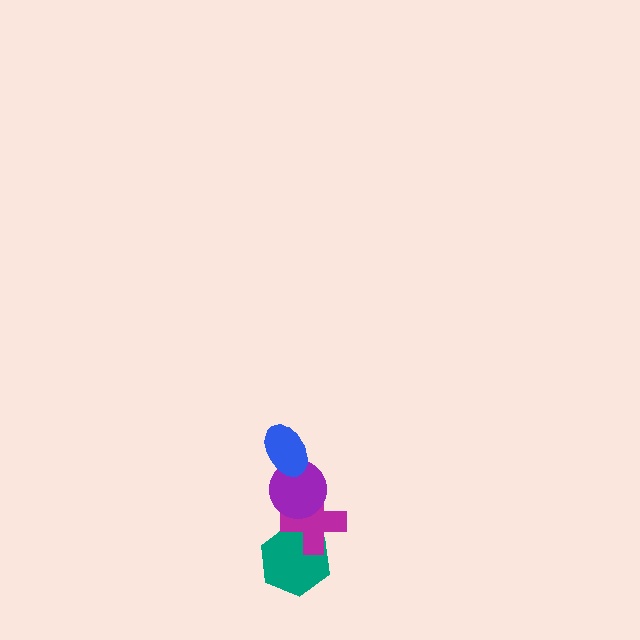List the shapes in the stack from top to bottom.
From top to bottom: the blue ellipse, the purple circle, the magenta cross, the teal hexagon.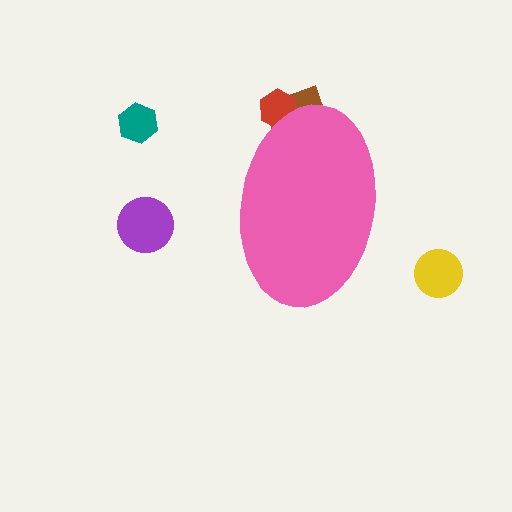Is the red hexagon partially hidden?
Yes, the red hexagon is partially hidden behind the pink ellipse.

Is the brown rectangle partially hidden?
Yes, the brown rectangle is partially hidden behind the pink ellipse.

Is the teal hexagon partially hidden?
No, the teal hexagon is fully visible.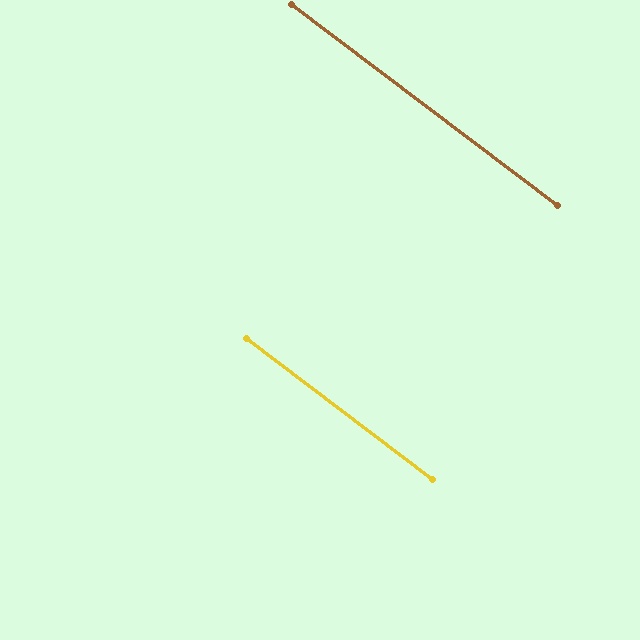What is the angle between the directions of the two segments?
Approximately 0 degrees.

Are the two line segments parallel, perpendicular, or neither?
Parallel — their directions differ by only 0.1°.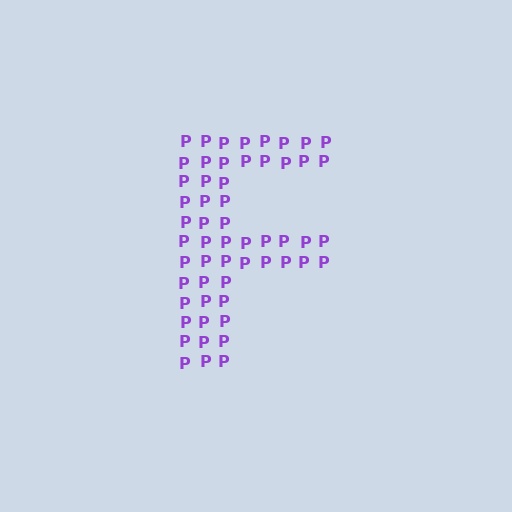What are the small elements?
The small elements are letter P's.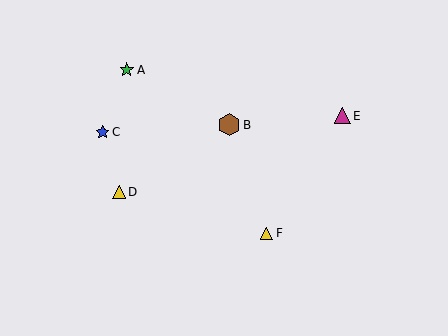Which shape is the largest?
The brown hexagon (labeled B) is the largest.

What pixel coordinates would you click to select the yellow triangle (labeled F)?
Click at (267, 233) to select the yellow triangle F.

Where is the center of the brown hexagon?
The center of the brown hexagon is at (229, 125).